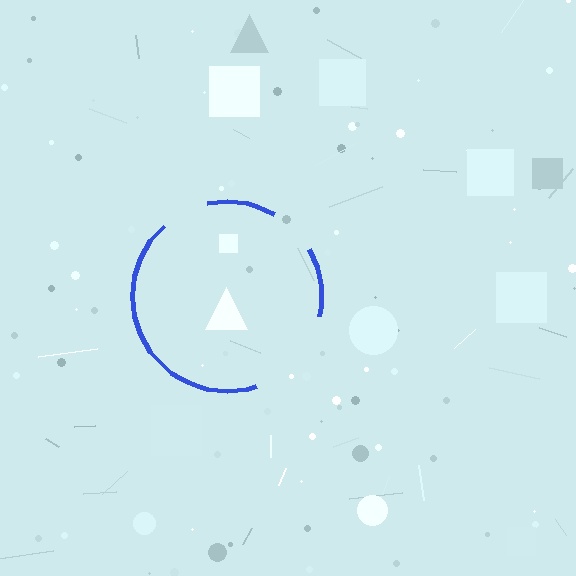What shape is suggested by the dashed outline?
The dashed outline suggests a circle.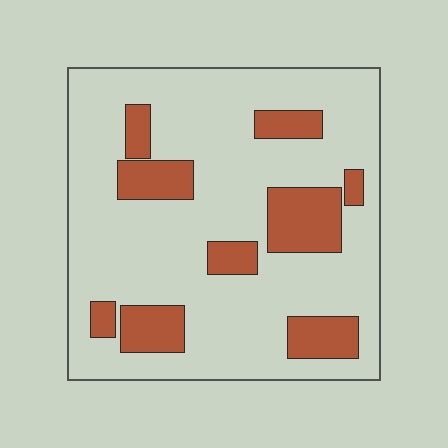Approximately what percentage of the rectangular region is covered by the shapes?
Approximately 20%.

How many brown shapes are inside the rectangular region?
9.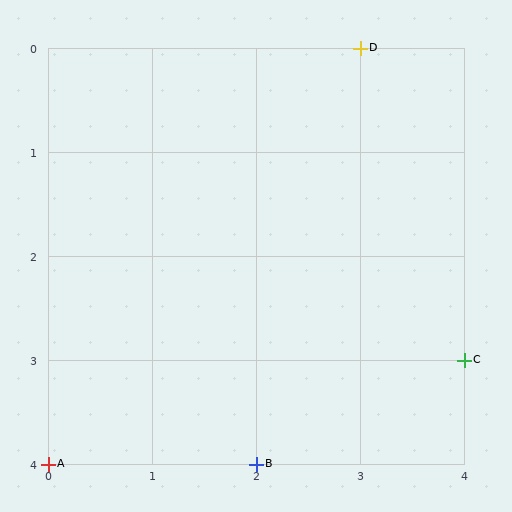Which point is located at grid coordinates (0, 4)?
Point A is at (0, 4).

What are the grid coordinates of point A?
Point A is at grid coordinates (0, 4).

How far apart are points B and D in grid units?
Points B and D are 1 column and 4 rows apart (about 4.1 grid units diagonally).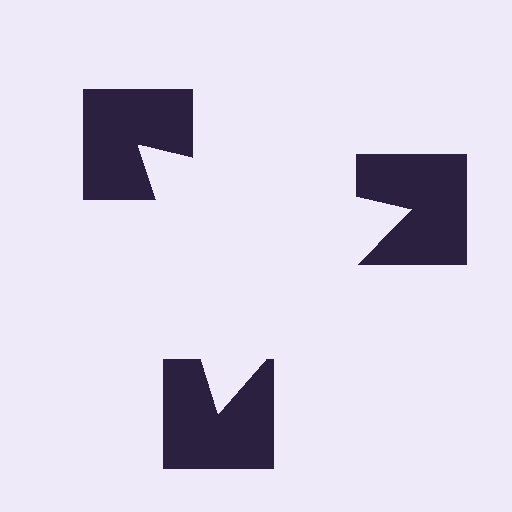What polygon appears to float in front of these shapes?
An illusory triangle — its edges are inferred from the aligned wedge cuts in the notched squares, not physically drawn.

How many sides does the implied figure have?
3 sides.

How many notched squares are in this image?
There are 3 — one at each vertex of the illusory triangle.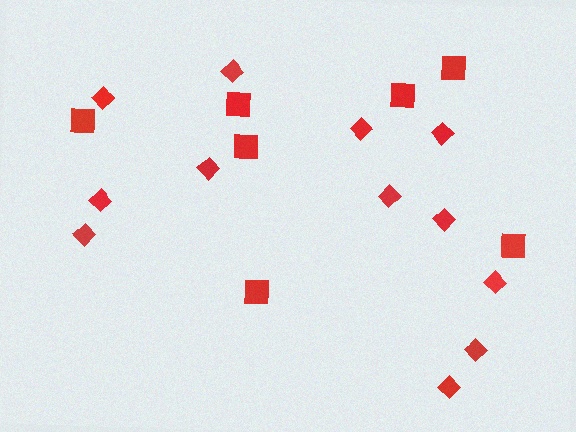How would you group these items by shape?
There are 2 groups: one group of squares (7) and one group of diamonds (12).